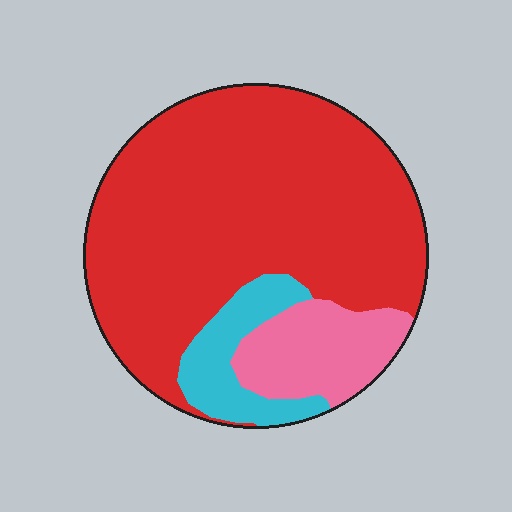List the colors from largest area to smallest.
From largest to smallest: red, pink, cyan.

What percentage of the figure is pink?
Pink takes up about one eighth (1/8) of the figure.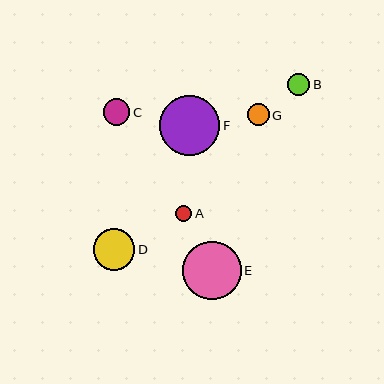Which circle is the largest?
Circle F is the largest with a size of approximately 60 pixels.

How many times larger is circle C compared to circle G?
Circle C is approximately 1.2 times the size of circle G.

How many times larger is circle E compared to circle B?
Circle E is approximately 2.6 times the size of circle B.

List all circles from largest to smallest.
From largest to smallest: F, E, D, C, B, G, A.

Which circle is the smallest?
Circle A is the smallest with a size of approximately 17 pixels.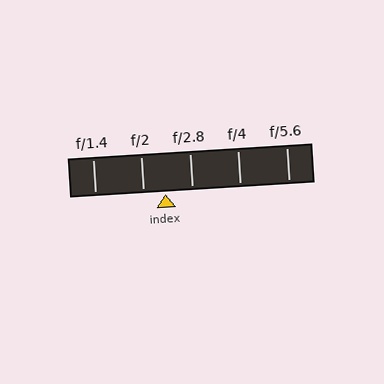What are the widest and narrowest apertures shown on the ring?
The widest aperture shown is f/1.4 and the narrowest is f/5.6.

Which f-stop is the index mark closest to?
The index mark is closest to f/2.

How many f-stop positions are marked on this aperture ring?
There are 5 f-stop positions marked.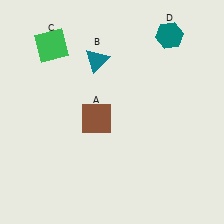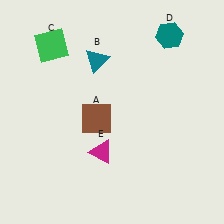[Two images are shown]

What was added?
A magenta triangle (E) was added in Image 2.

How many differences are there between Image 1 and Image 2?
There is 1 difference between the two images.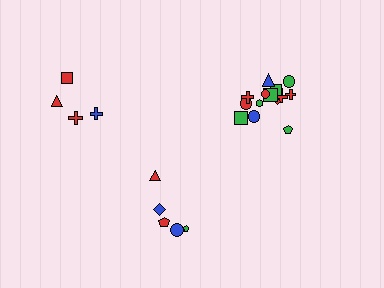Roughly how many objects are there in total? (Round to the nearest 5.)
Roughly 25 objects in total.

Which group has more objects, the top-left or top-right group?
The top-right group.